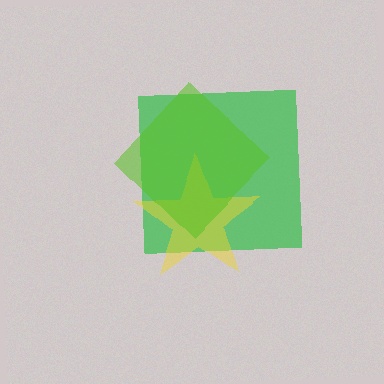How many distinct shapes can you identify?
There are 3 distinct shapes: a green square, a yellow star, a lime diamond.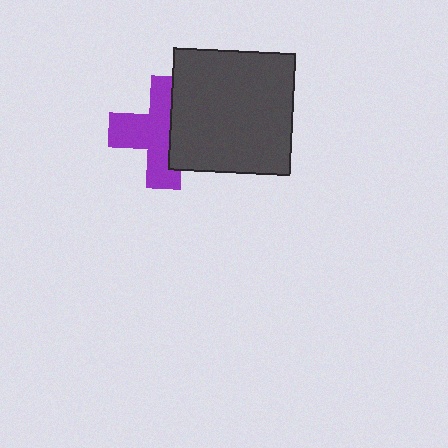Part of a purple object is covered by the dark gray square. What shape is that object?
It is a cross.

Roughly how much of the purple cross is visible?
About half of it is visible (roughly 61%).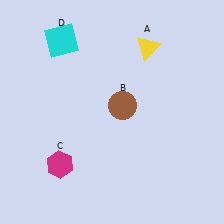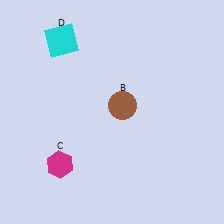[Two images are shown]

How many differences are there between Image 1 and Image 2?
There is 1 difference between the two images.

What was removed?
The yellow triangle (A) was removed in Image 2.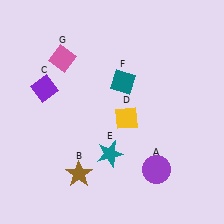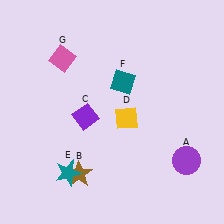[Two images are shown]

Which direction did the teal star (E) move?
The teal star (E) moved left.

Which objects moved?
The objects that moved are: the purple circle (A), the purple diamond (C), the teal star (E).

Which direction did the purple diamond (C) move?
The purple diamond (C) moved right.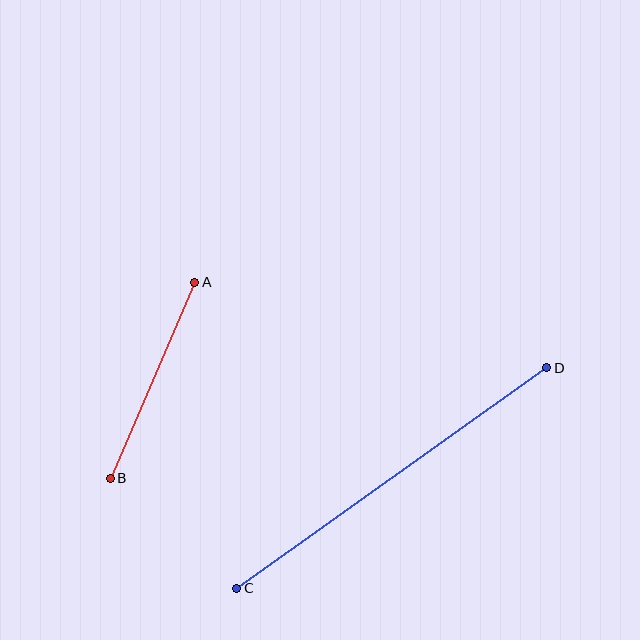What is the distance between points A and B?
The distance is approximately 214 pixels.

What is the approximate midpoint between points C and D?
The midpoint is at approximately (392, 478) pixels.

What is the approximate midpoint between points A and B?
The midpoint is at approximately (153, 380) pixels.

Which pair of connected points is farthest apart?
Points C and D are farthest apart.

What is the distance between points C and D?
The distance is approximately 380 pixels.